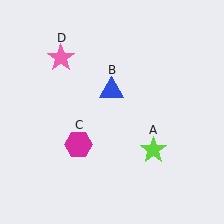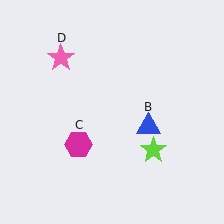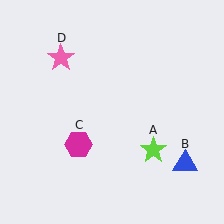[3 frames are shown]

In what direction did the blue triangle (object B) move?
The blue triangle (object B) moved down and to the right.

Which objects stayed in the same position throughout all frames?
Lime star (object A) and magenta hexagon (object C) and pink star (object D) remained stationary.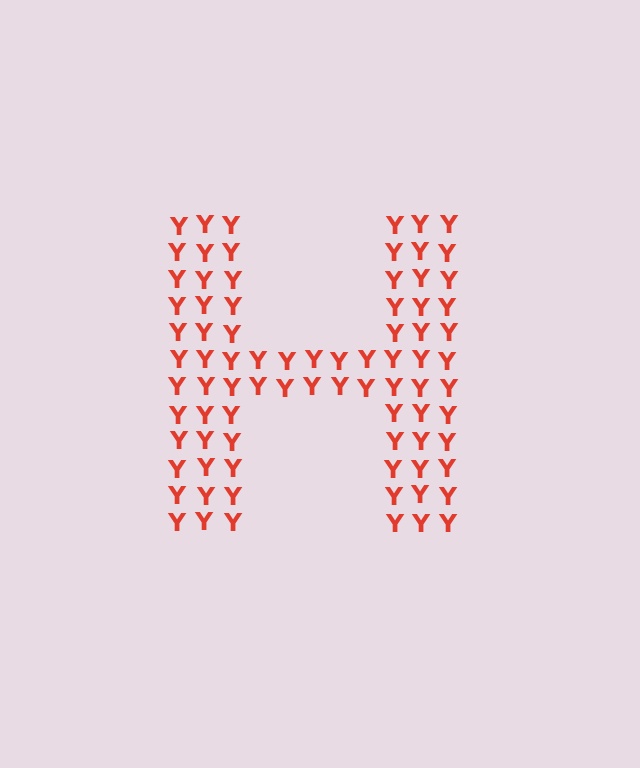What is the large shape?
The large shape is the letter H.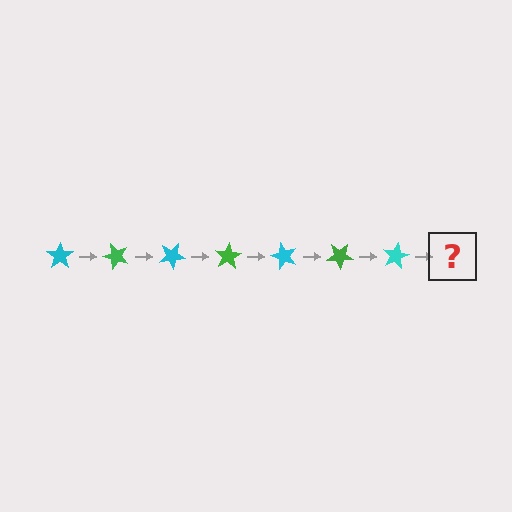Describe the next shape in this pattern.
It should be a green star, rotated 350 degrees from the start.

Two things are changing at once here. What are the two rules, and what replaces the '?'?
The two rules are that it rotates 50 degrees each step and the color cycles through cyan and green. The '?' should be a green star, rotated 350 degrees from the start.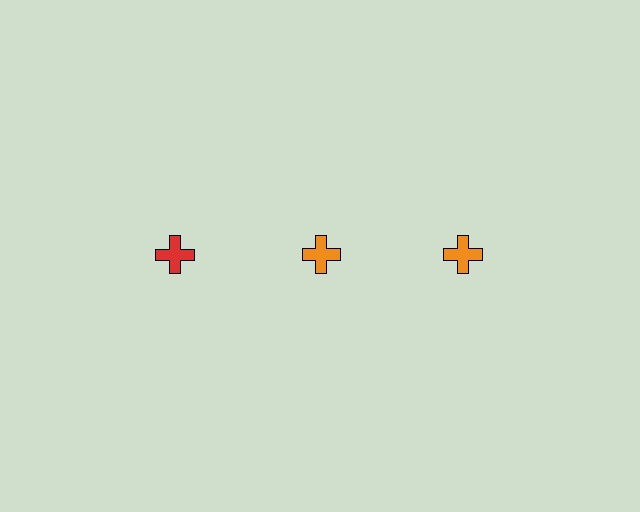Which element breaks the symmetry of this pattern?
The red cross in the top row, leftmost column breaks the symmetry. All other shapes are orange crosses.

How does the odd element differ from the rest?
It has a different color: red instead of orange.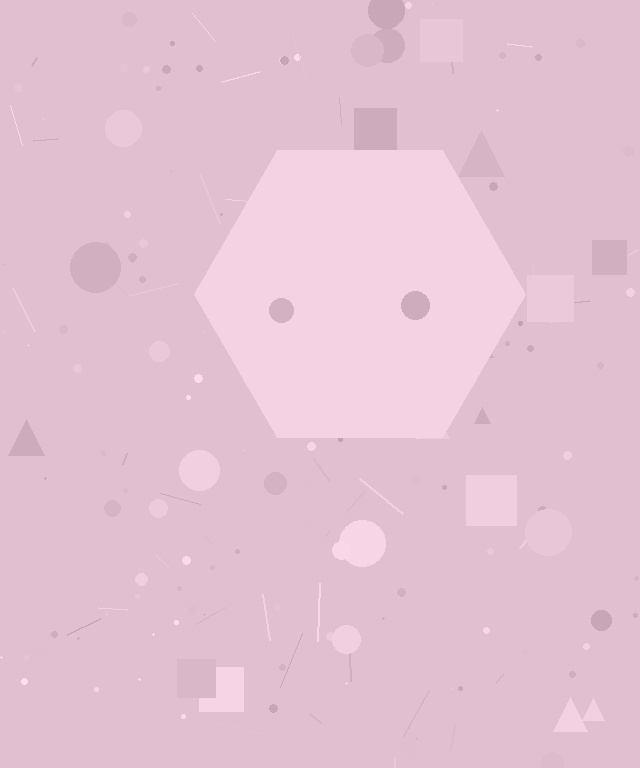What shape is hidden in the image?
A hexagon is hidden in the image.